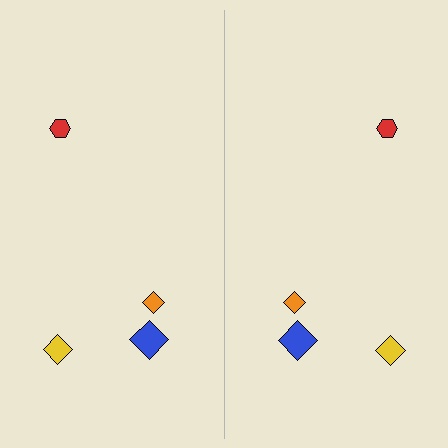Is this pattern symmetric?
Yes, this pattern has bilateral (reflection) symmetry.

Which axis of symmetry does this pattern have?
The pattern has a vertical axis of symmetry running through the center of the image.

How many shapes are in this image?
There are 8 shapes in this image.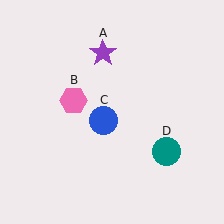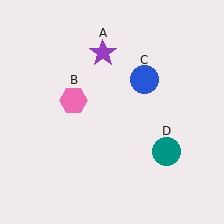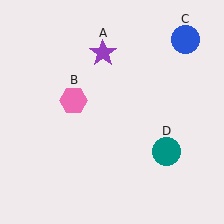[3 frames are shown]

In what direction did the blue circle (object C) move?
The blue circle (object C) moved up and to the right.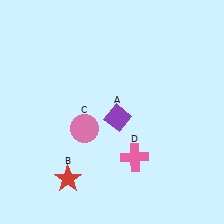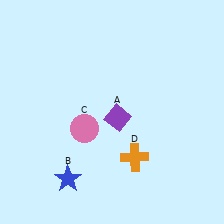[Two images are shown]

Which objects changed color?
B changed from red to blue. D changed from pink to orange.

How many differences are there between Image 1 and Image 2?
There are 2 differences between the two images.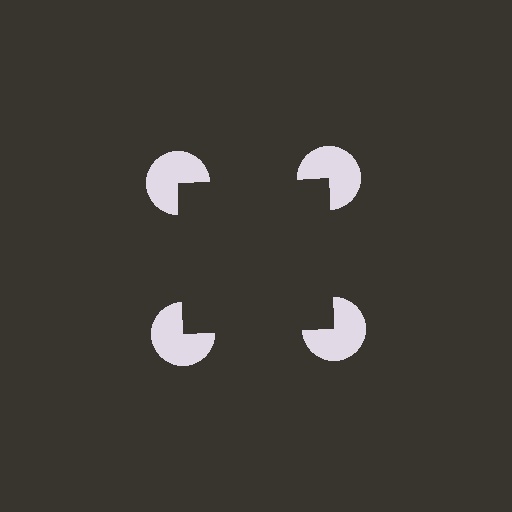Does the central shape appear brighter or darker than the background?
It typically appears slightly darker than the background, even though no actual brightness change is drawn.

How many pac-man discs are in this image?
There are 4 — one at each vertex of the illusory square.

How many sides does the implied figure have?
4 sides.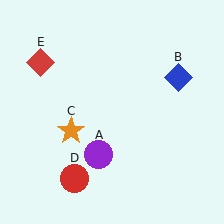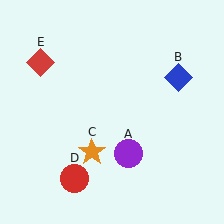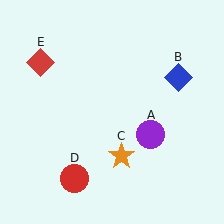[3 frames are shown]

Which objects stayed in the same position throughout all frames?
Blue diamond (object B) and red circle (object D) and red diamond (object E) remained stationary.